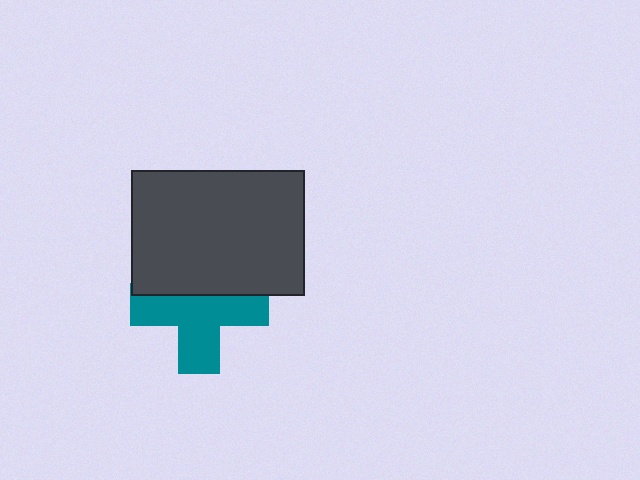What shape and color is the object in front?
The object in front is a dark gray rectangle.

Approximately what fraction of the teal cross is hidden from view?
Roughly 37% of the teal cross is hidden behind the dark gray rectangle.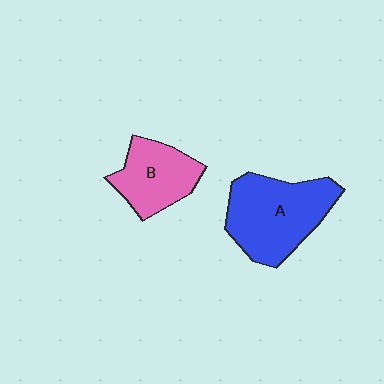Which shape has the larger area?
Shape A (blue).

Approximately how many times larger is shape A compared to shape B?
Approximately 1.5 times.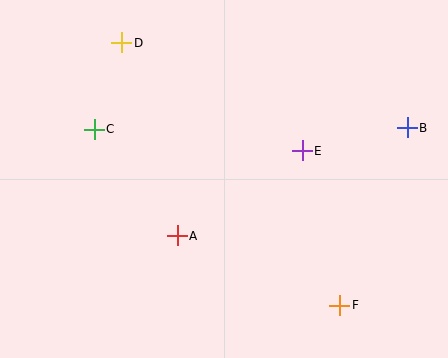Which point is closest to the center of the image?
Point A at (177, 236) is closest to the center.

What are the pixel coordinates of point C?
Point C is at (94, 129).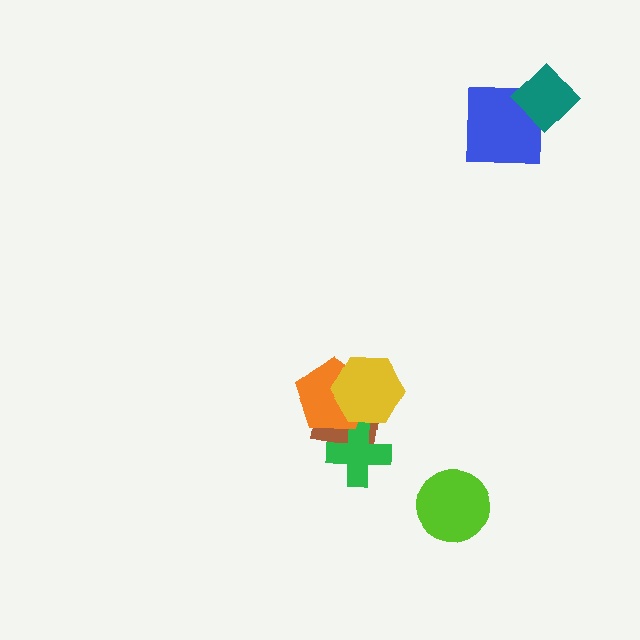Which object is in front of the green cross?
The orange pentagon is in front of the green cross.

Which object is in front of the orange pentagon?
The yellow hexagon is in front of the orange pentagon.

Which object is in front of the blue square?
The teal diamond is in front of the blue square.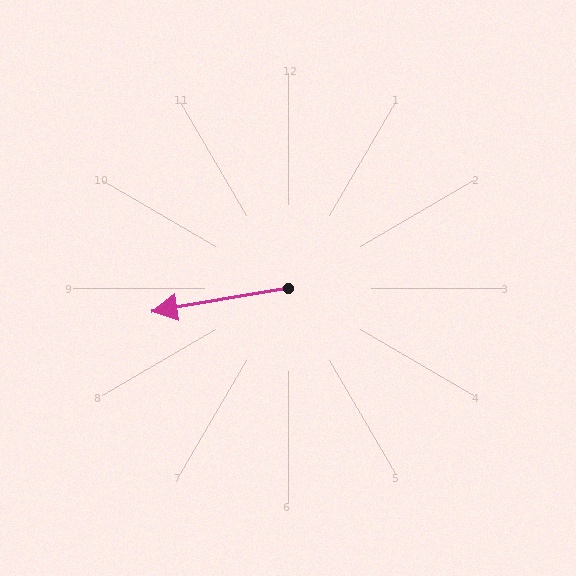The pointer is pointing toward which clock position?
Roughly 9 o'clock.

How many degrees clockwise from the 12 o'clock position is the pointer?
Approximately 260 degrees.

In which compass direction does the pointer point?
West.